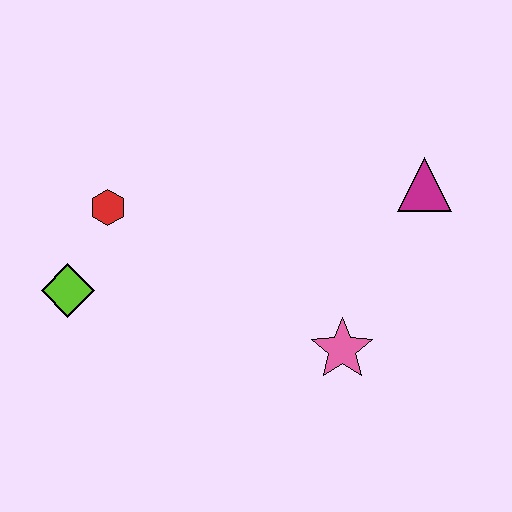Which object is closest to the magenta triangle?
The pink star is closest to the magenta triangle.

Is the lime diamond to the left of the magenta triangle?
Yes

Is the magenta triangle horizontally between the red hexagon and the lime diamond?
No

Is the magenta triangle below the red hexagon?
No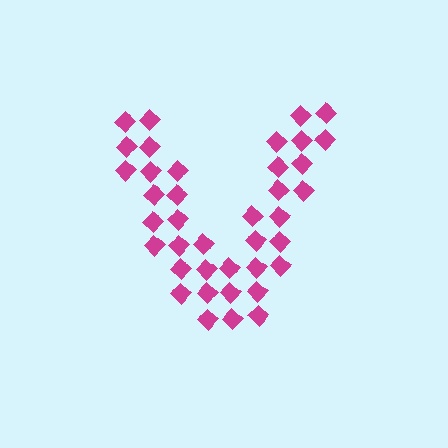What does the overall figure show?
The overall figure shows the letter V.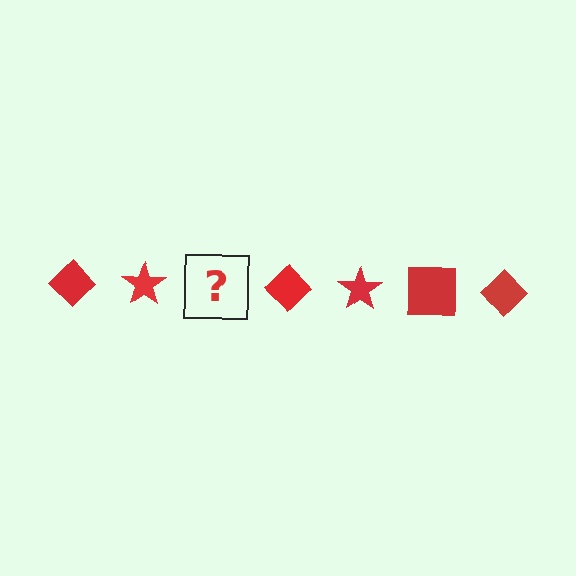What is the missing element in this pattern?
The missing element is a red square.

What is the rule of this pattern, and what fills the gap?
The rule is that the pattern cycles through diamond, star, square shapes in red. The gap should be filled with a red square.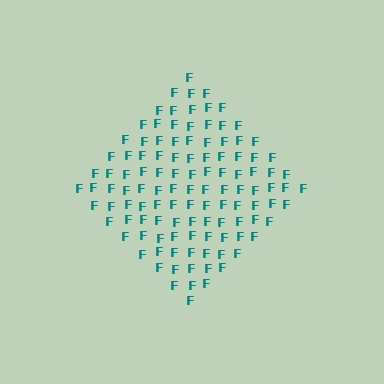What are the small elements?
The small elements are letter F's.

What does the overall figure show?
The overall figure shows a diamond.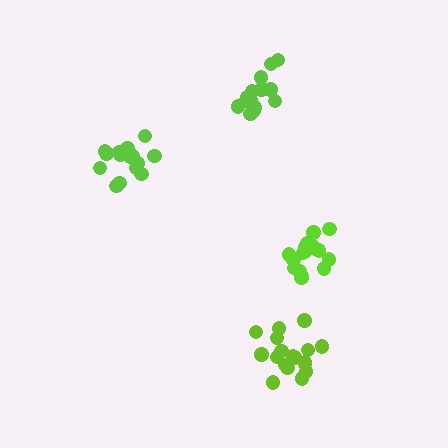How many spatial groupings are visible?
There are 4 spatial groupings.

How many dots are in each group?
Group 1: 14 dots, Group 2: 18 dots, Group 3: 18 dots, Group 4: 19 dots (69 total).